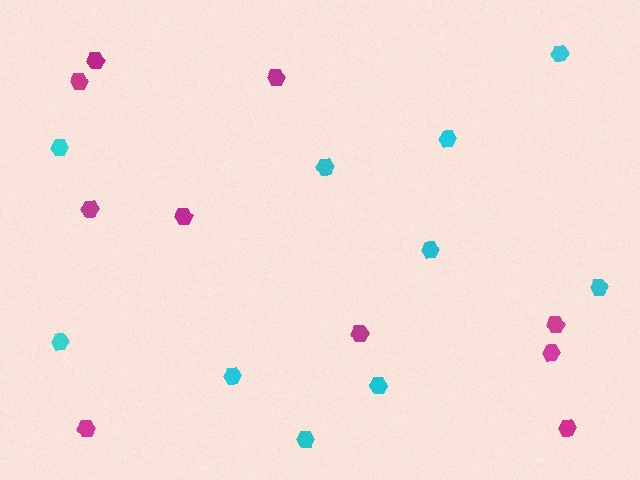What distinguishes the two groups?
There are 2 groups: one group of magenta hexagons (10) and one group of cyan hexagons (10).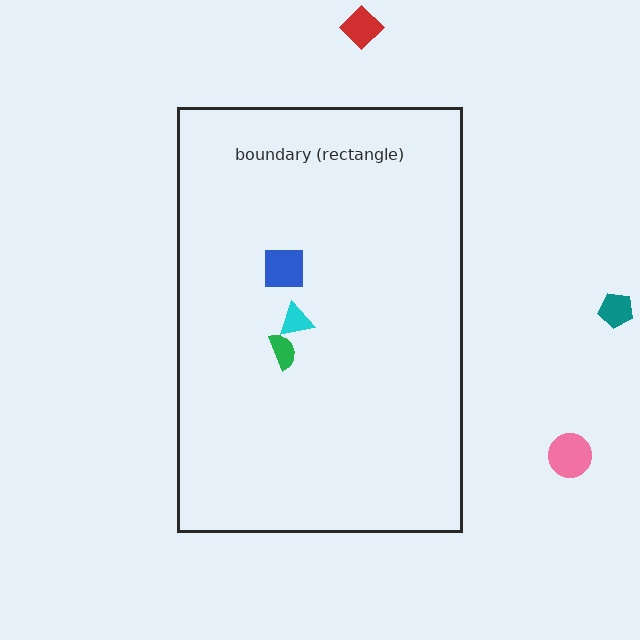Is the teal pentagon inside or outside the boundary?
Outside.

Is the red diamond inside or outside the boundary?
Outside.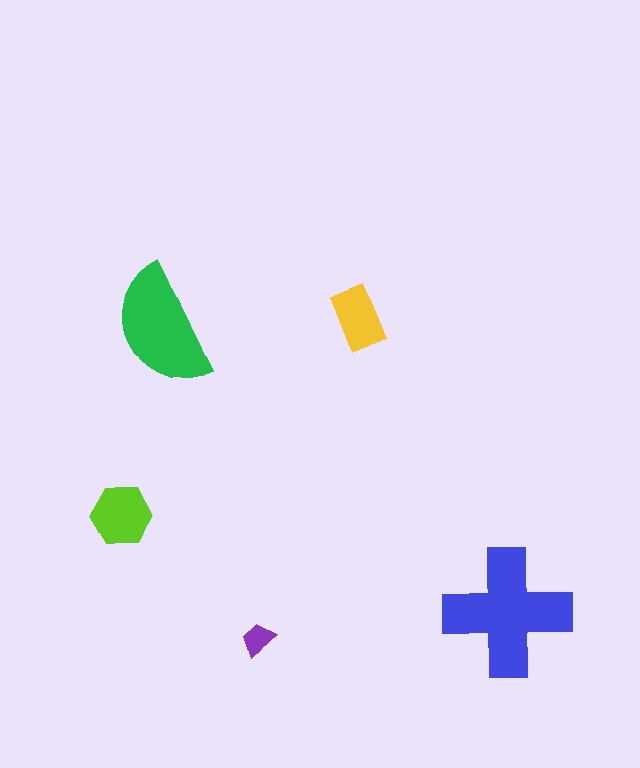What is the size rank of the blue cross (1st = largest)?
1st.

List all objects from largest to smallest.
The blue cross, the green semicircle, the lime hexagon, the yellow rectangle, the purple trapezoid.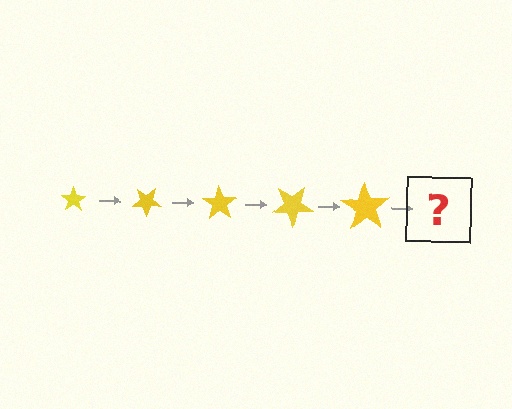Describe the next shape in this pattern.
It should be a star, larger than the previous one and rotated 175 degrees from the start.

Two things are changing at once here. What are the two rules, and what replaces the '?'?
The two rules are that the star grows larger each step and it rotates 35 degrees each step. The '?' should be a star, larger than the previous one and rotated 175 degrees from the start.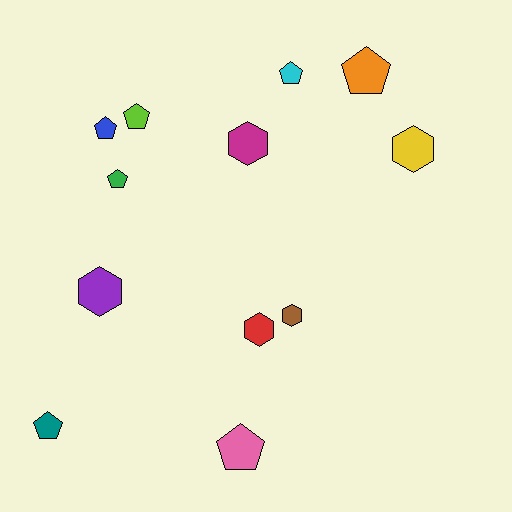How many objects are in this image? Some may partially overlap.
There are 12 objects.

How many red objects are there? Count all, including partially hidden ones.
There is 1 red object.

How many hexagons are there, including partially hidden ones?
There are 5 hexagons.